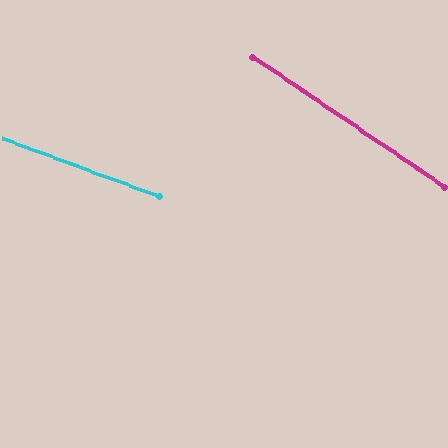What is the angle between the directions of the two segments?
Approximately 14 degrees.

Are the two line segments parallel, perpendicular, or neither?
Neither parallel nor perpendicular — they differ by about 14°.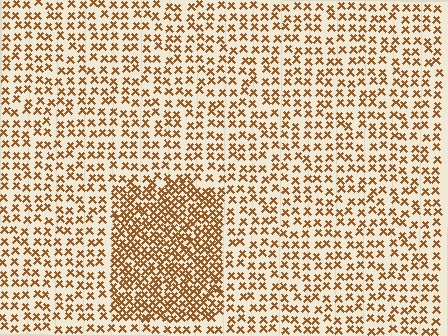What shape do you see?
I see a rectangle.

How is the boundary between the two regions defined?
The boundary is defined by a change in element density (approximately 2.1x ratio). All elements are the same color, size, and shape.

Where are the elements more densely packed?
The elements are more densely packed inside the rectangle boundary.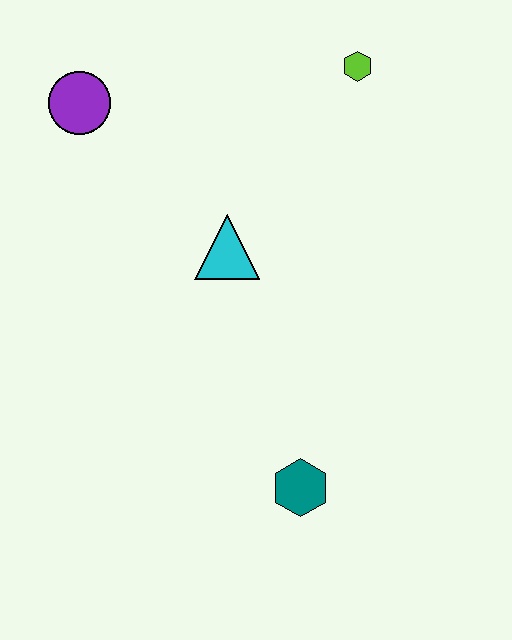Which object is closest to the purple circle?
The cyan triangle is closest to the purple circle.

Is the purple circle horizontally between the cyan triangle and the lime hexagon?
No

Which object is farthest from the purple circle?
The teal hexagon is farthest from the purple circle.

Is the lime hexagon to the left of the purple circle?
No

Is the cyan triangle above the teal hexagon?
Yes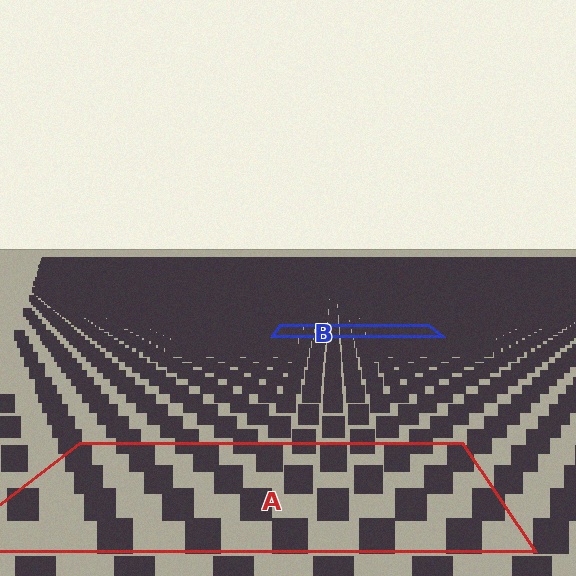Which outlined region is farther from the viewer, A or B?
Region B is farther from the viewer — the texture elements inside it appear smaller and more densely packed.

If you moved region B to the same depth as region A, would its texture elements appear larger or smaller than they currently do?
They would appear larger. At a closer depth, the same texture elements are projected at a bigger on-screen size.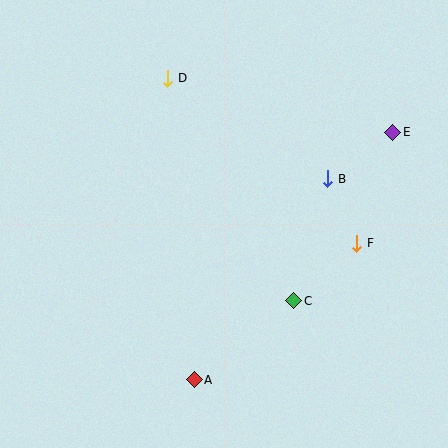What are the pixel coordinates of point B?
Point B is at (327, 179).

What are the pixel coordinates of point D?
Point D is at (168, 78).